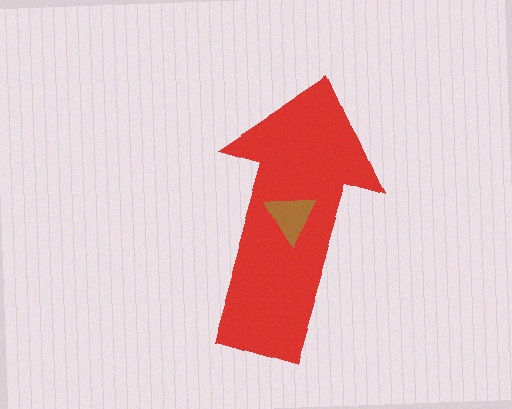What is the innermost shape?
The brown triangle.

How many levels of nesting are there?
2.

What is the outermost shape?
The red arrow.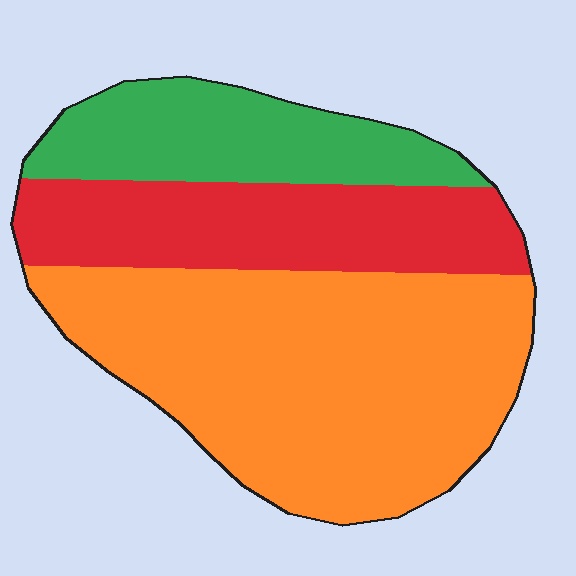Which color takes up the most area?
Orange, at roughly 55%.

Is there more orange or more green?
Orange.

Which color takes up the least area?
Green, at roughly 20%.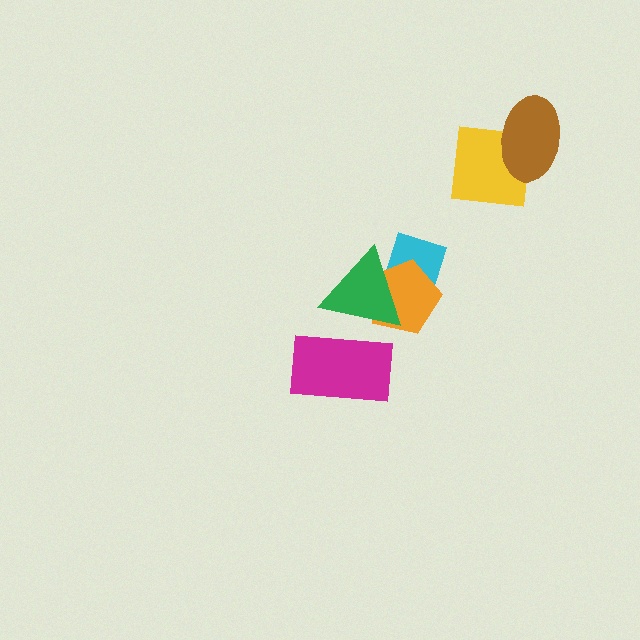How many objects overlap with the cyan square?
2 objects overlap with the cyan square.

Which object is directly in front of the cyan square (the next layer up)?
The orange pentagon is directly in front of the cyan square.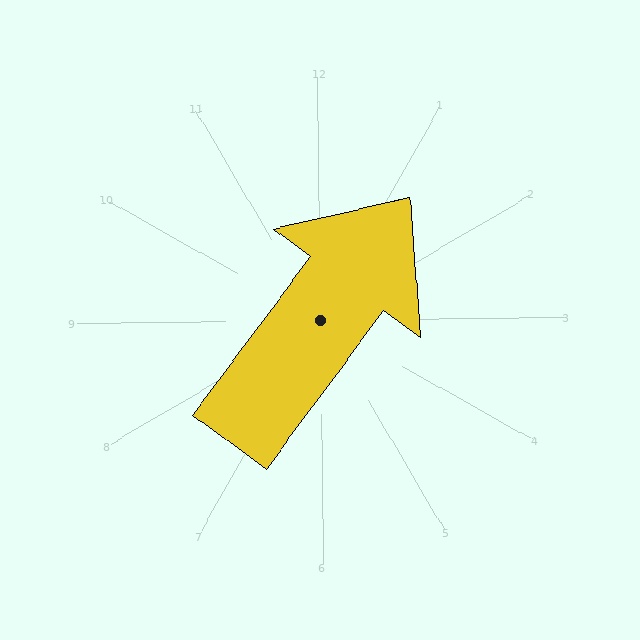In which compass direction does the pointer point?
Northeast.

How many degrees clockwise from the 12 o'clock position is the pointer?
Approximately 37 degrees.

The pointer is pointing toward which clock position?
Roughly 1 o'clock.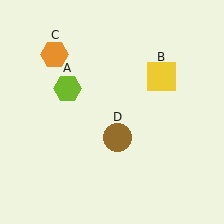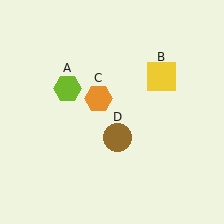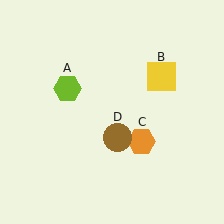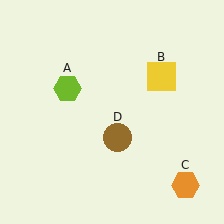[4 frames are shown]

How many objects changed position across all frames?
1 object changed position: orange hexagon (object C).